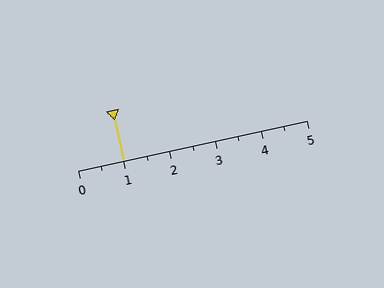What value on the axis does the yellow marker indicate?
The marker indicates approximately 1.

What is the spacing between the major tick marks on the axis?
The major ticks are spaced 1 apart.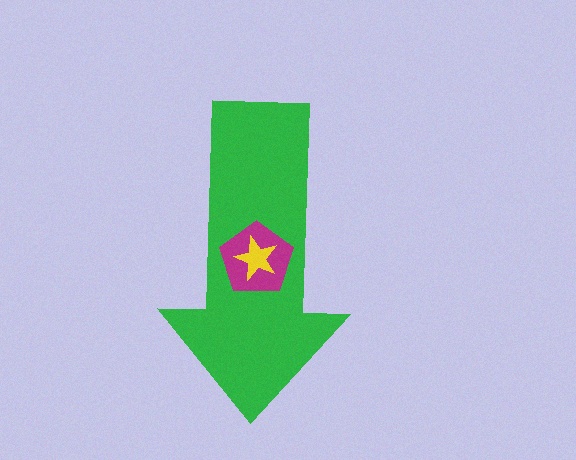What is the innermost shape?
The yellow star.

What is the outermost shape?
The green arrow.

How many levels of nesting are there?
3.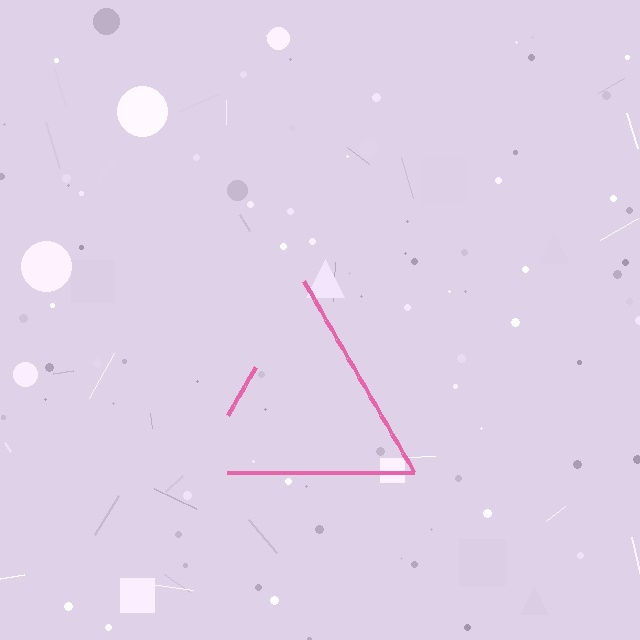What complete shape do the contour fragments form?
The contour fragments form a triangle.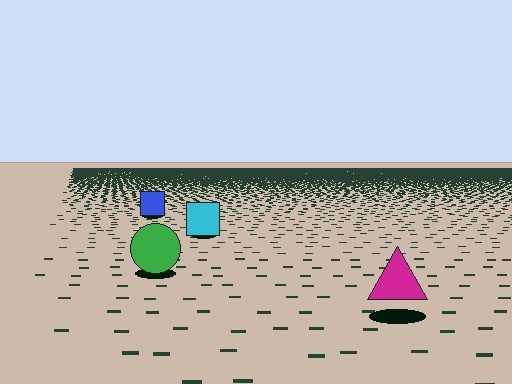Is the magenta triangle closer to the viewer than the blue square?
Yes. The magenta triangle is closer — you can tell from the texture gradient: the ground texture is coarser near it.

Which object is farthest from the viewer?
The blue square is farthest from the viewer. It appears smaller and the ground texture around it is denser.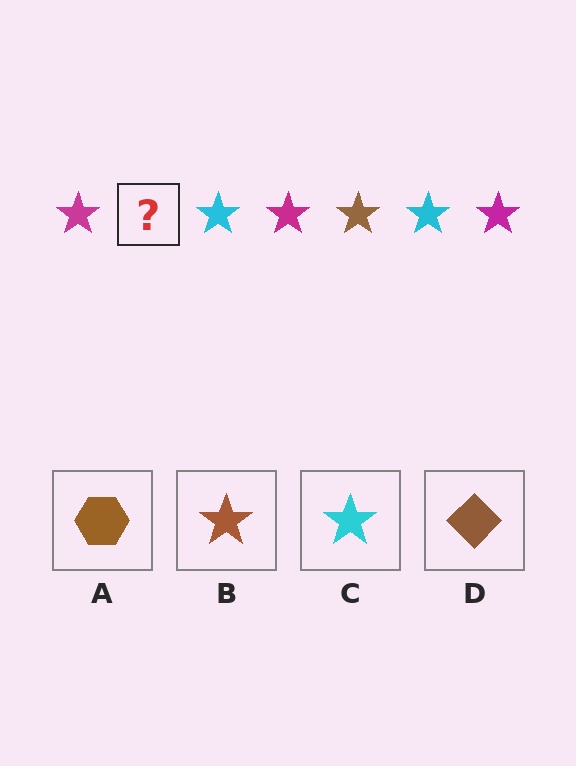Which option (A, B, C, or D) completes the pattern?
B.